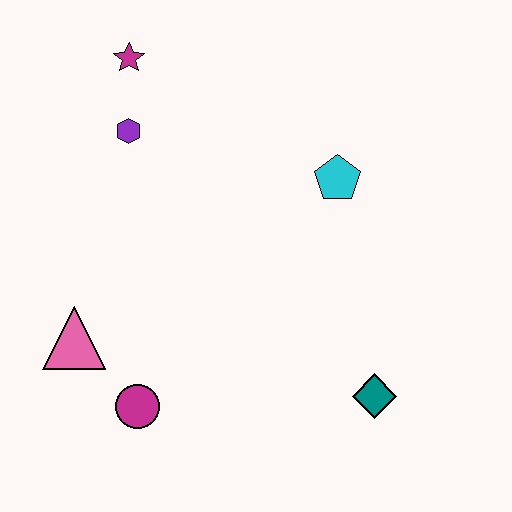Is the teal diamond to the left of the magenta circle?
No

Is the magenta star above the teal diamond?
Yes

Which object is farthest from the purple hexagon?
The teal diamond is farthest from the purple hexagon.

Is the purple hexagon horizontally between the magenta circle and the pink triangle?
Yes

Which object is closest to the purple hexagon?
The magenta star is closest to the purple hexagon.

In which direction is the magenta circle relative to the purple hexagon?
The magenta circle is below the purple hexagon.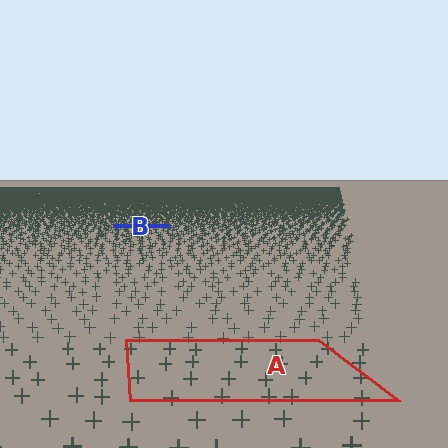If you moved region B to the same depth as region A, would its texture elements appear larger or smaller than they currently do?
They would appear larger. At a closer depth, the same texture elements are projected at a bigger on-screen size.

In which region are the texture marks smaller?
The texture marks are smaller in region B, because it is farther away.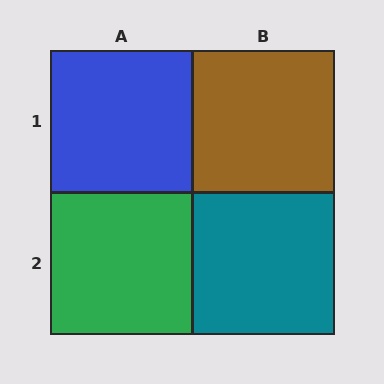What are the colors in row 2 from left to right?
Green, teal.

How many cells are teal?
1 cell is teal.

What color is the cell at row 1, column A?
Blue.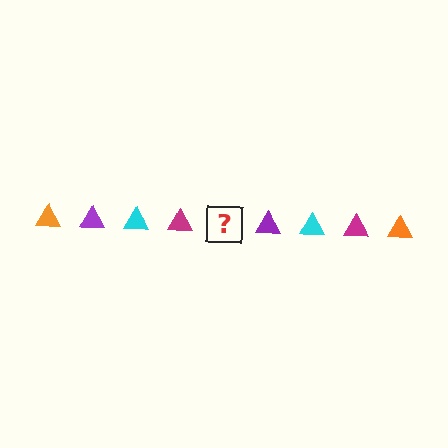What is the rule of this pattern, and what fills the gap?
The rule is that the pattern cycles through orange, purple, cyan, magenta triangles. The gap should be filled with an orange triangle.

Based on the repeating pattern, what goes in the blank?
The blank should be an orange triangle.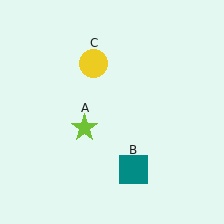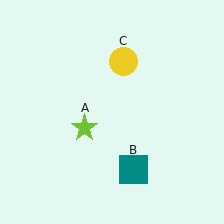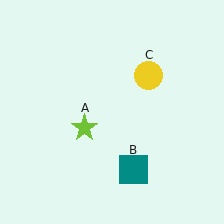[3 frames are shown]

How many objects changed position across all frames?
1 object changed position: yellow circle (object C).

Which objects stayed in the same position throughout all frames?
Lime star (object A) and teal square (object B) remained stationary.